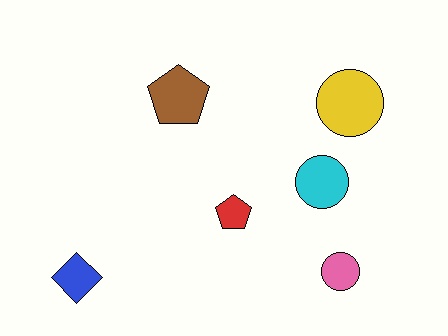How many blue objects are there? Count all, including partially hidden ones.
There is 1 blue object.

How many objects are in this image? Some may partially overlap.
There are 6 objects.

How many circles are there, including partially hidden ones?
There are 3 circles.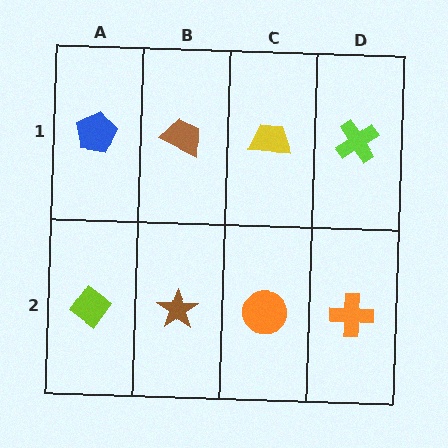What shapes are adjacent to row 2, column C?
A yellow trapezoid (row 1, column C), a brown star (row 2, column B), an orange cross (row 2, column D).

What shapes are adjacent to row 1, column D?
An orange cross (row 2, column D), a yellow trapezoid (row 1, column C).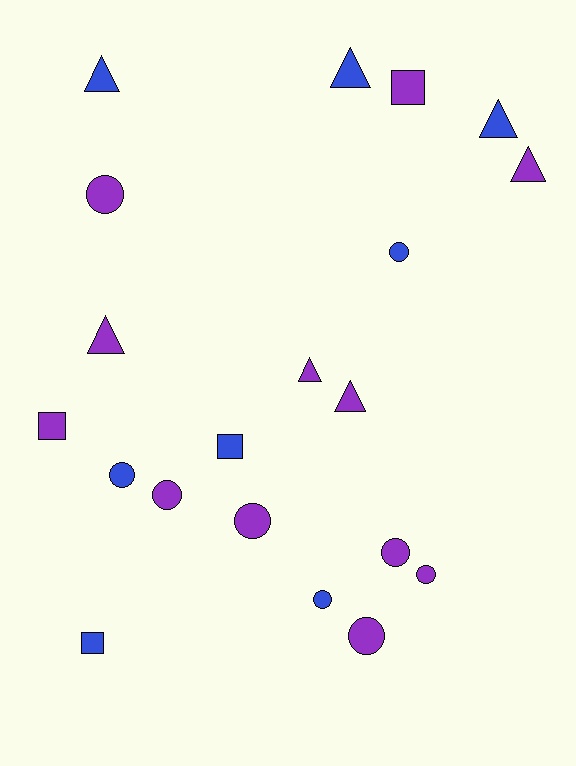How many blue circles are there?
There are 3 blue circles.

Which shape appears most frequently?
Circle, with 9 objects.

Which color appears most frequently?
Purple, with 12 objects.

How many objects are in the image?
There are 20 objects.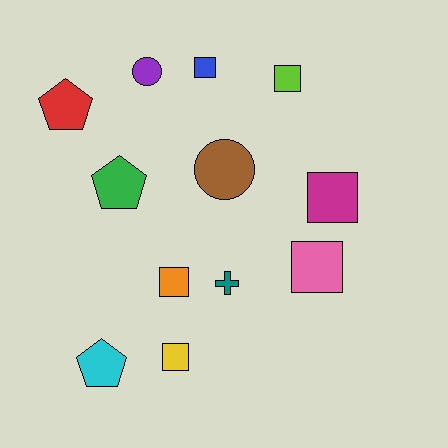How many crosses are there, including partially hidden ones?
There is 1 cross.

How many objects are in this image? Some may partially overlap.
There are 12 objects.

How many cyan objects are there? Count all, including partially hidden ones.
There is 1 cyan object.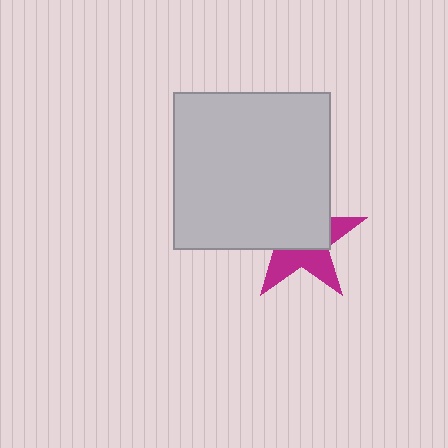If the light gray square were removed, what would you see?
You would see the complete magenta star.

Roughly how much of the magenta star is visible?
A small part of it is visible (roughly 44%).